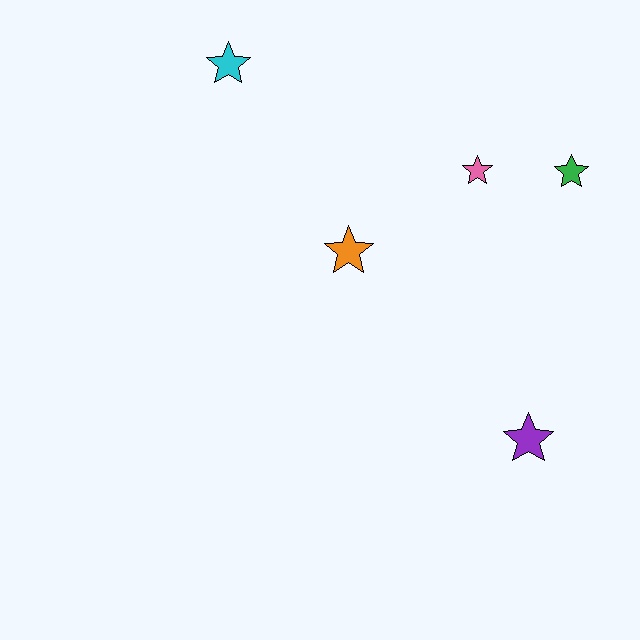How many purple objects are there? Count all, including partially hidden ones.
There is 1 purple object.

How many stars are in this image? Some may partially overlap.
There are 5 stars.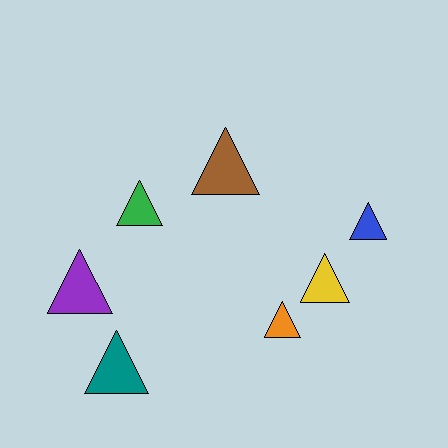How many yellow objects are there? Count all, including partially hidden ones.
There is 1 yellow object.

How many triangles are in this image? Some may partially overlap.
There are 7 triangles.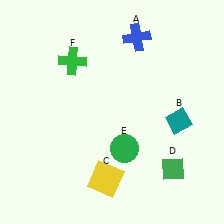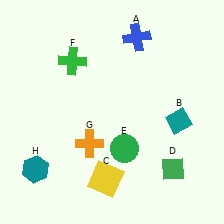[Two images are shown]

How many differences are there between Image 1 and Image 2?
There are 2 differences between the two images.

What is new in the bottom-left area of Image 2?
A teal hexagon (H) was added in the bottom-left area of Image 2.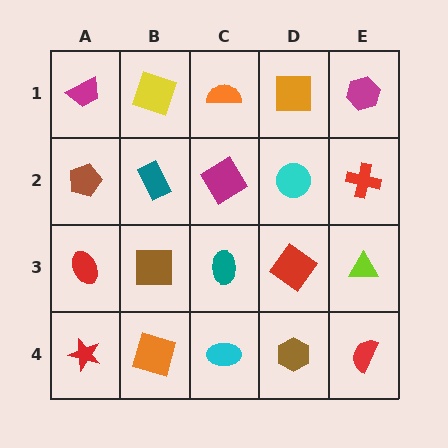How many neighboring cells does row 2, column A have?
3.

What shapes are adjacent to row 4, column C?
A teal ellipse (row 3, column C), an orange square (row 4, column B), a brown hexagon (row 4, column D).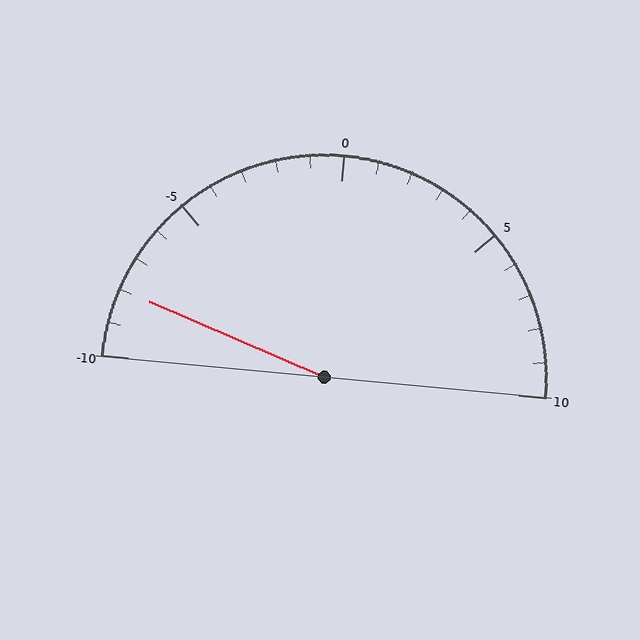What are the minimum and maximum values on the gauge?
The gauge ranges from -10 to 10.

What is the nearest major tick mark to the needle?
The nearest major tick mark is -10.